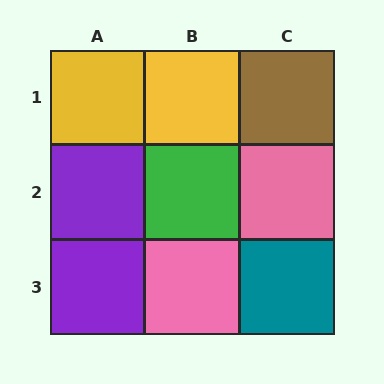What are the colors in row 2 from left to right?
Purple, green, pink.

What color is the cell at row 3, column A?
Purple.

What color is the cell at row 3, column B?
Pink.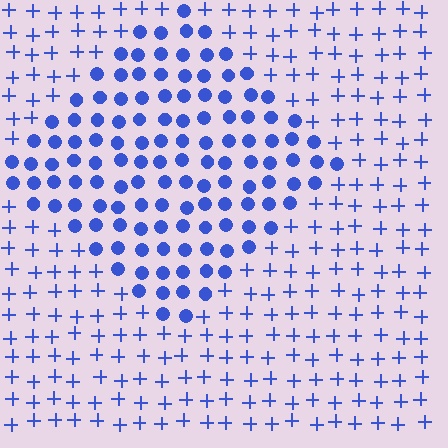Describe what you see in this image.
The image is filled with small blue elements arranged in a uniform grid. A diamond-shaped region contains circles, while the surrounding area contains plus signs. The boundary is defined purely by the change in element shape.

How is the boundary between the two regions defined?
The boundary is defined by a change in element shape: circles inside vs. plus signs outside. All elements share the same color and spacing.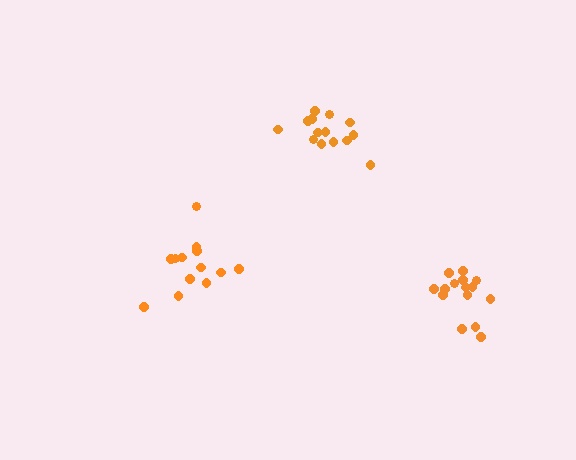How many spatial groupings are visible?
There are 3 spatial groupings.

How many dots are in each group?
Group 1: 14 dots, Group 2: 15 dots, Group 3: 13 dots (42 total).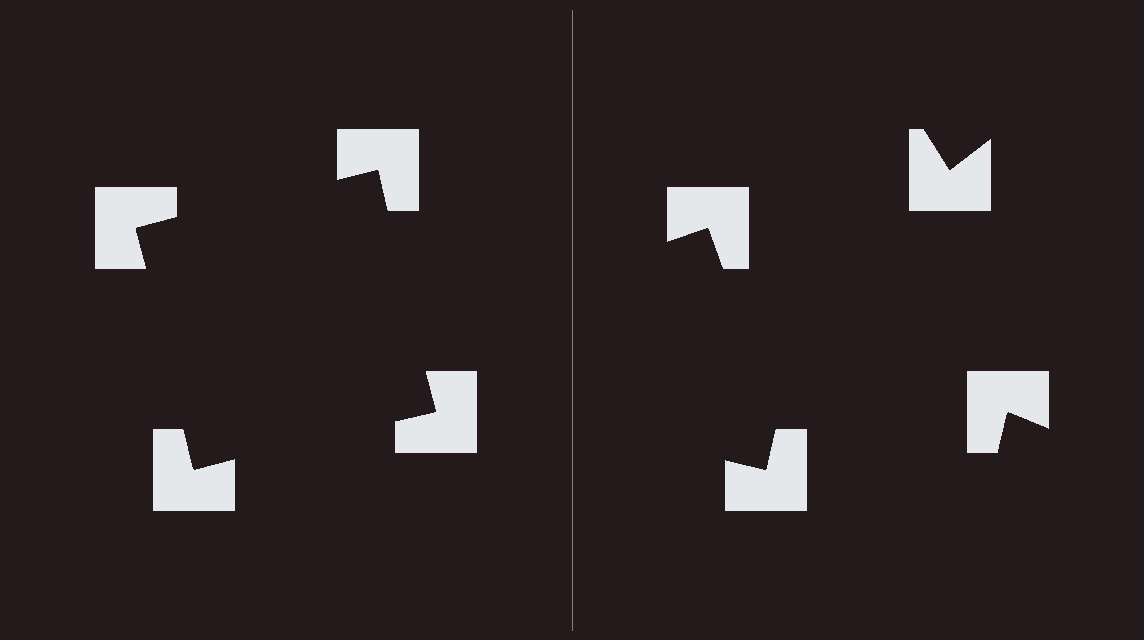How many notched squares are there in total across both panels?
8 — 4 on each side.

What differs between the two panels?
The notched squares are positioned identically on both sides; only the wedge orientations differ. On the left they align to a square; on the right they are misaligned.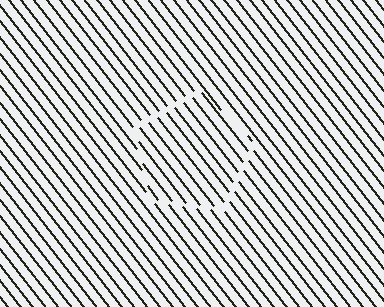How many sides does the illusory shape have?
5 sides — the line-ends trace a pentagon.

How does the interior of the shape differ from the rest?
The interior of the shape contains the same grating, shifted by half a period — the contour is defined by the phase discontinuity where line-ends from the inner and outer gratings abut.